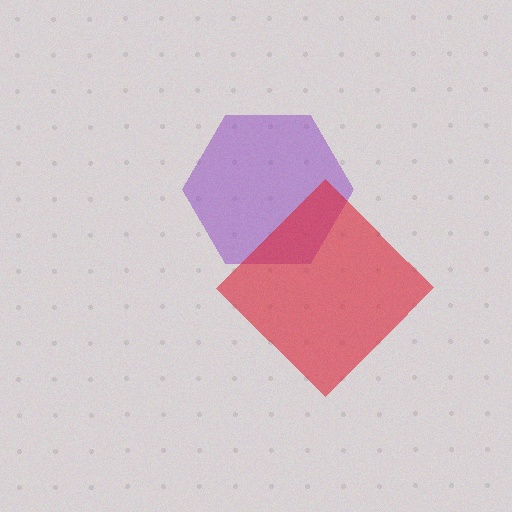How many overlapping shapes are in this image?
There are 2 overlapping shapes in the image.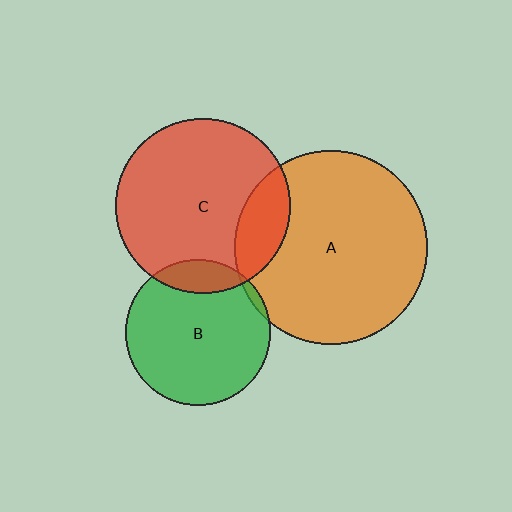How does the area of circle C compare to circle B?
Approximately 1.5 times.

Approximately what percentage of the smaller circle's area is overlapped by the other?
Approximately 15%.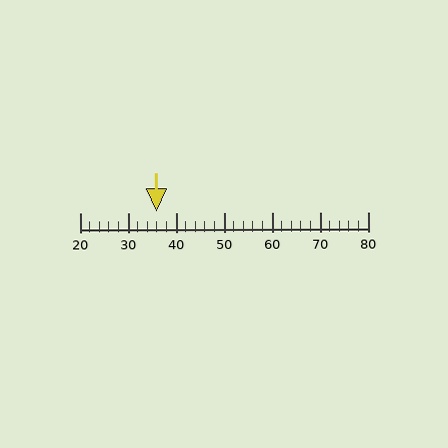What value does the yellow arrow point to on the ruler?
The yellow arrow points to approximately 36.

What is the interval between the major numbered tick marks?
The major tick marks are spaced 10 units apart.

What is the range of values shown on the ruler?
The ruler shows values from 20 to 80.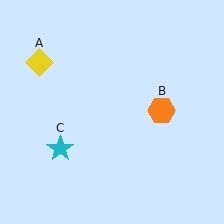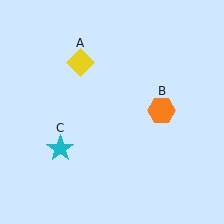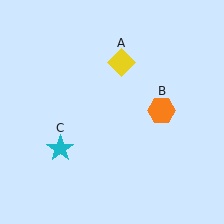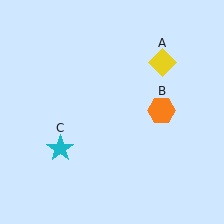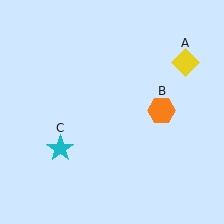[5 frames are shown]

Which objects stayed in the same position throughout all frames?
Orange hexagon (object B) and cyan star (object C) remained stationary.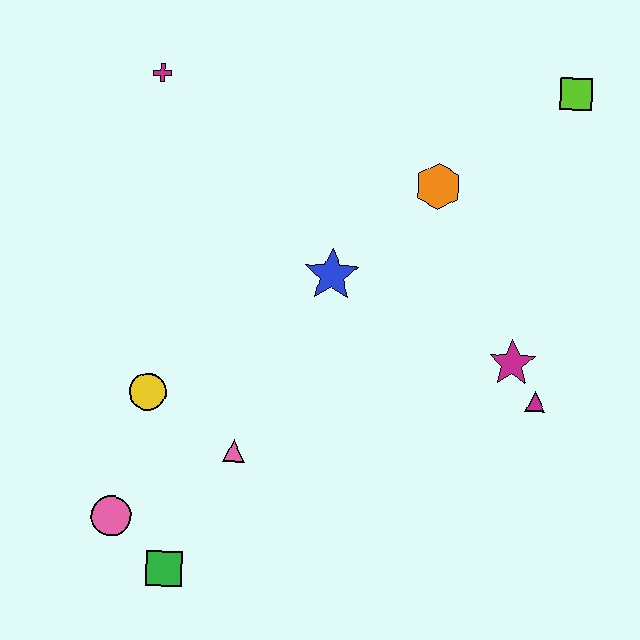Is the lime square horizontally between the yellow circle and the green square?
No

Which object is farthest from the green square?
The lime square is farthest from the green square.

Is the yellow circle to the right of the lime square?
No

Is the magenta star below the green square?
No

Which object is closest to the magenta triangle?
The magenta star is closest to the magenta triangle.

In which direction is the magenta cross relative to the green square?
The magenta cross is above the green square.